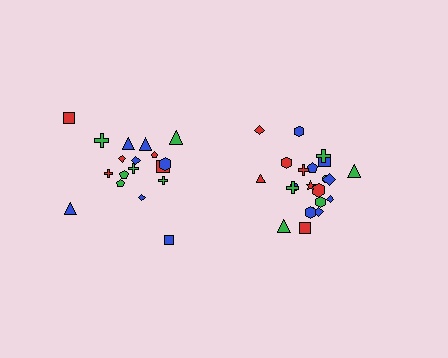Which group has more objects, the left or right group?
The right group.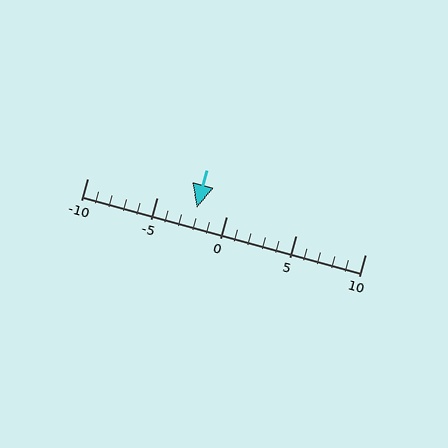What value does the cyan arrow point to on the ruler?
The cyan arrow points to approximately -2.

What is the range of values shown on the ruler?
The ruler shows values from -10 to 10.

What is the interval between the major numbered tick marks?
The major tick marks are spaced 5 units apart.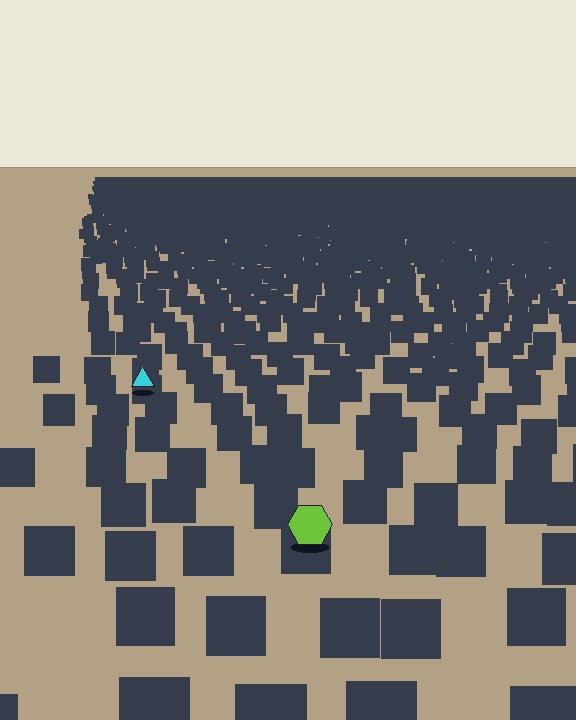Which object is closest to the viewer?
The lime hexagon is closest. The texture marks near it are larger and more spread out.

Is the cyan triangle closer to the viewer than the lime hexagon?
No. The lime hexagon is closer — you can tell from the texture gradient: the ground texture is coarser near it.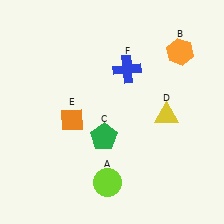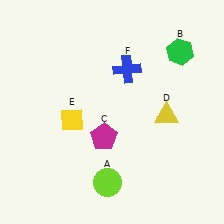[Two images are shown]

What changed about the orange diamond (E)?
In Image 1, E is orange. In Image 2, it changed to yellow.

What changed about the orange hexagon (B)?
In Image 1, B is orange. In Image 2, it changed to green.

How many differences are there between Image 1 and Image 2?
There are 3 differences between the two images.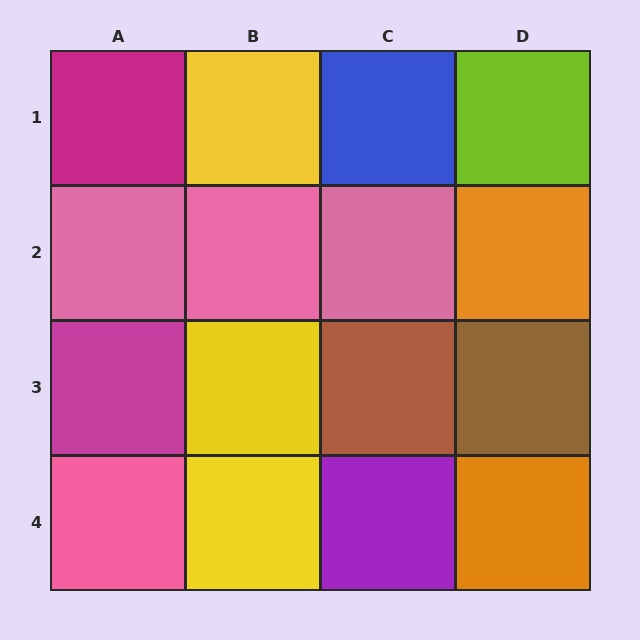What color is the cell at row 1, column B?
Yellow.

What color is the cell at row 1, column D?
Lime.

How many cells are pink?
4 cells are pink.